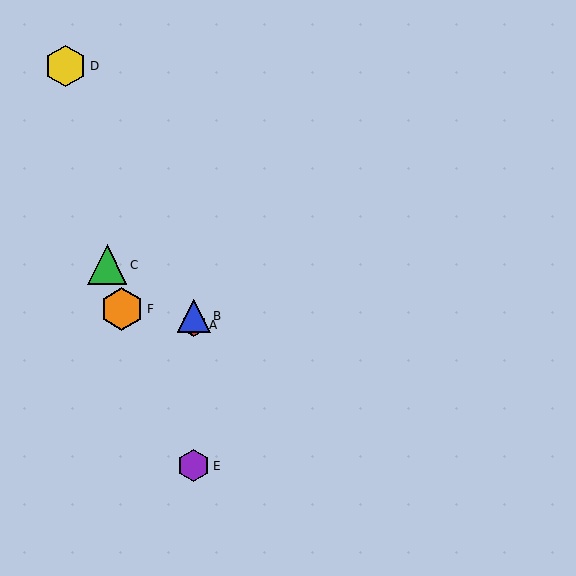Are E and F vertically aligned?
No, E is at x≈194 and F is at x≈122.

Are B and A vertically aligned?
Yes, both are at x≈194.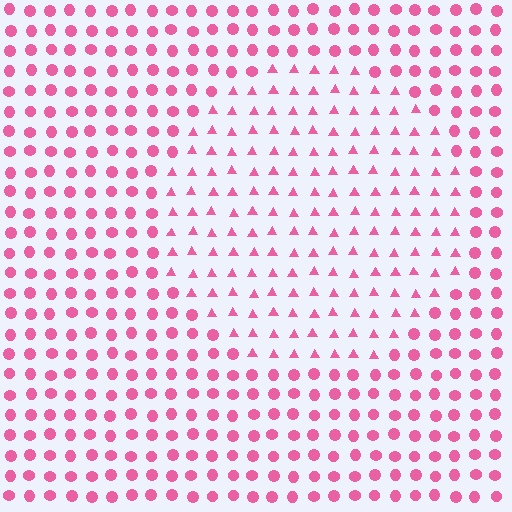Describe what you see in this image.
The image is filled with small pink elements arranged in a uniform grid. A circle-shaped region contains triangles, while the surrounding area contains circles. The boundary is defined purely by the change in element shape.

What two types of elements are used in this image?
The image uses triangles inside the circle region and circles outside it.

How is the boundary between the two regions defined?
The boundary is defined by a change in element shape: triangles inside vs. circles outside. All elements share the same color and spacing.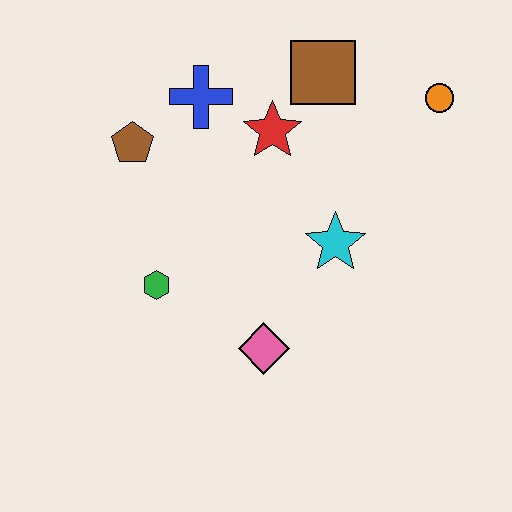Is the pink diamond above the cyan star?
No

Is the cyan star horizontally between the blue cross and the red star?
No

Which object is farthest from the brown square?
The pink diamond is farthest from the brown square.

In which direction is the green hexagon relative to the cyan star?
The green hexagon is to the left of the cyan star.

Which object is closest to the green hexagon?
The pink diamond is closest to the green hexagon.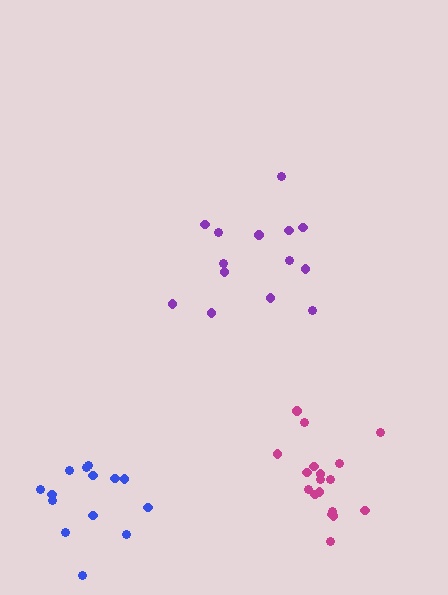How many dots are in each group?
Group 1: 18 dots, Group 2: 14 dots, Group 3: 14 dots (46 total).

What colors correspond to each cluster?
The clusters are colored: magenta, blue, purple.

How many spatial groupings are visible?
There are 3 spatial groupings.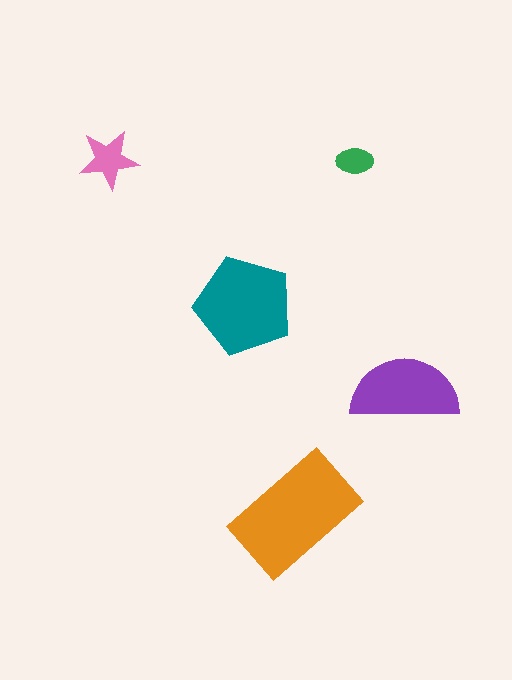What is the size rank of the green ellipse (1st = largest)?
5th.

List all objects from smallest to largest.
The green ellipse, the pink star, the purple semicircle, the teal pentagon, the orange rectangle.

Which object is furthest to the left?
The pink star is leftmost.